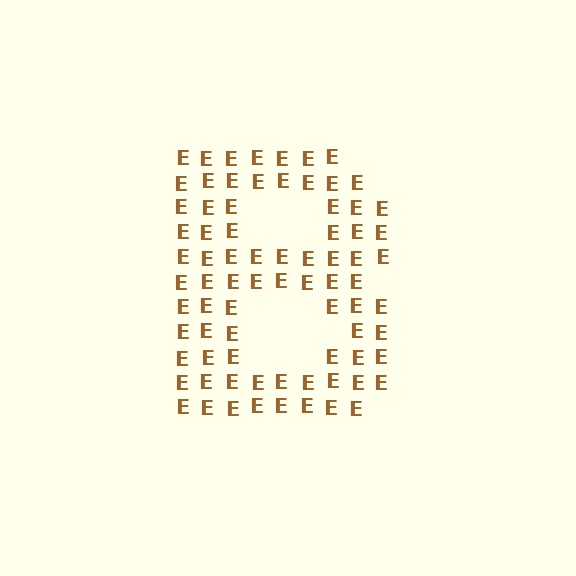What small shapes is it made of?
It is made of small letter E's.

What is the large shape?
The large shape is the letter B.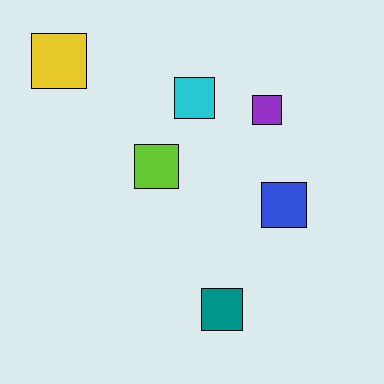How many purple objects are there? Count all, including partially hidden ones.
There is 1 purple object.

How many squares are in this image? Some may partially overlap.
There are 6 squares.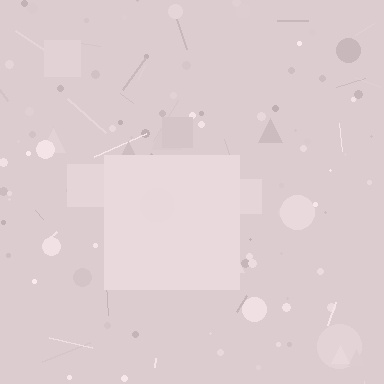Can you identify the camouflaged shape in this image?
The camouflaged shape is a square.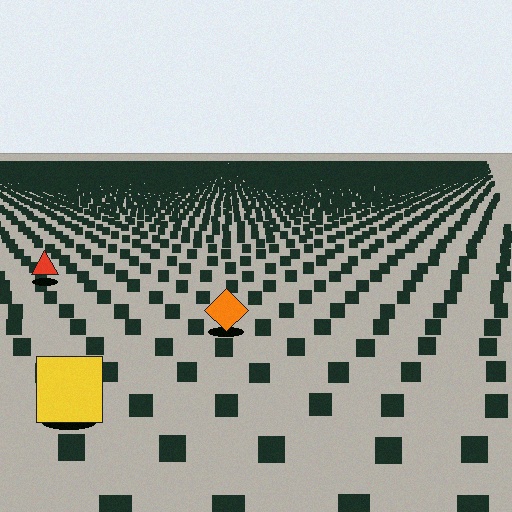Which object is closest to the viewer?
The yellow square is closest. The texture marks near it are larger and more spread out.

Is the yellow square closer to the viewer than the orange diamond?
Yes. The yellow square is closer — you can tell from the texture gradient: the ground texture is coarser near it.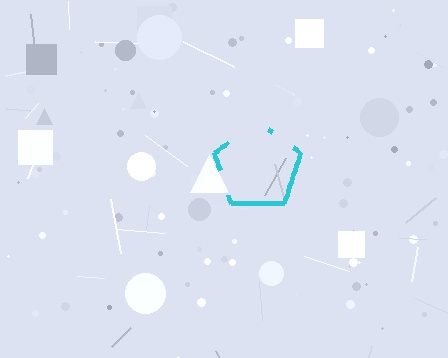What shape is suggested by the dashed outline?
The dashed outline suggests a pentagon.